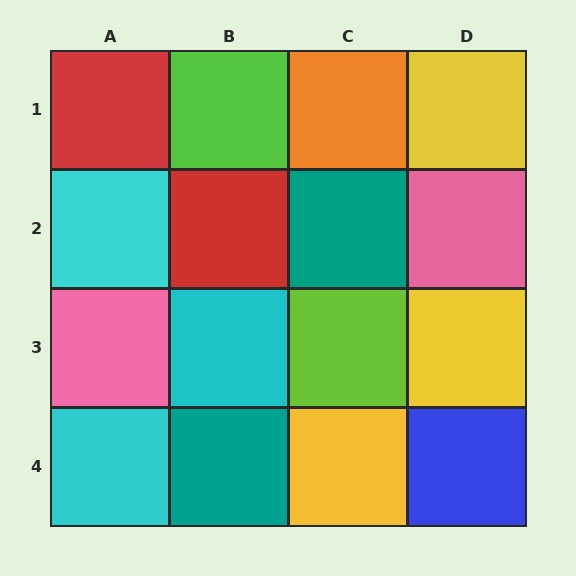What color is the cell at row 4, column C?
Yellow.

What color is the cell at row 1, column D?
Yellow.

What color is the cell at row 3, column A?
Pink.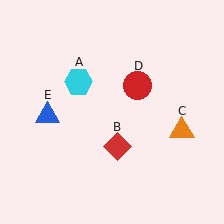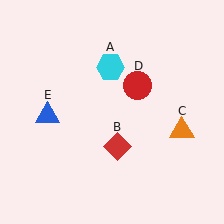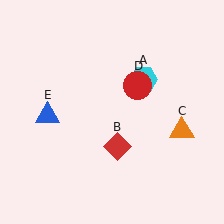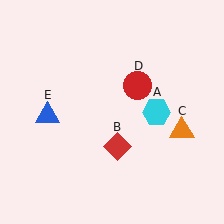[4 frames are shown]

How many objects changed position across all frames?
1 object changed position: cyan hexagon (object A).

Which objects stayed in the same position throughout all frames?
Red diamond (object B) and orange triangle (object C) and red circle (object D) and blue triangle (object E) remained stationary.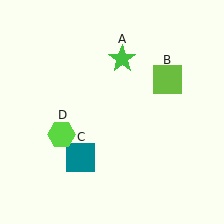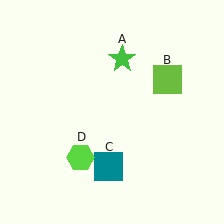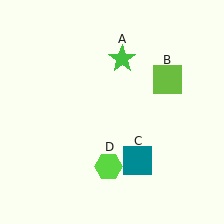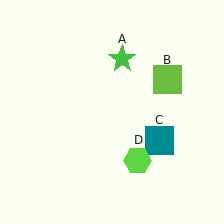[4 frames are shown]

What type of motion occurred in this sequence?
The teal square (object C), lime hexagon (object D) rotated counterclockwise around the center of the scene.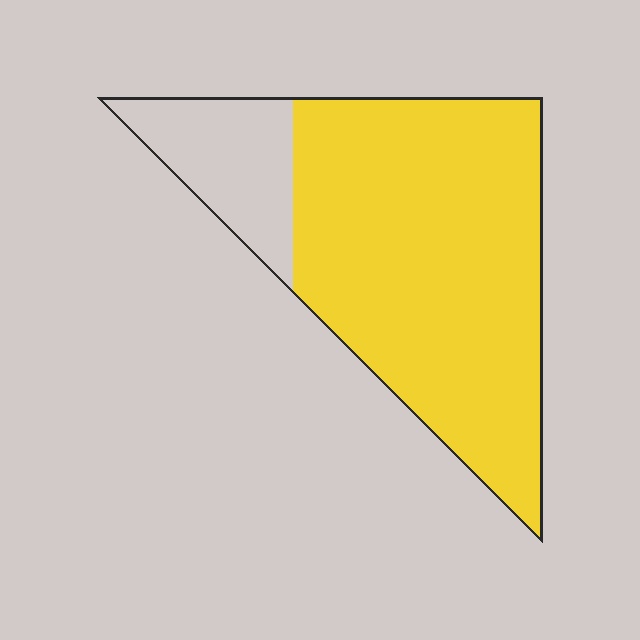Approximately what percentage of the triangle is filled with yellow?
Approximately 80%.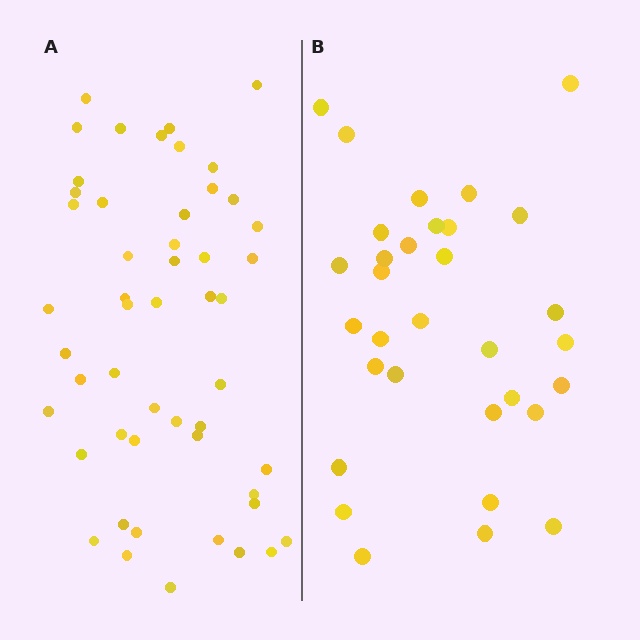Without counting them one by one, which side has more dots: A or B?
Region A (the left region) has more dots.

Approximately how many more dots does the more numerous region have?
Region A has approximately 20 more dots than region B.